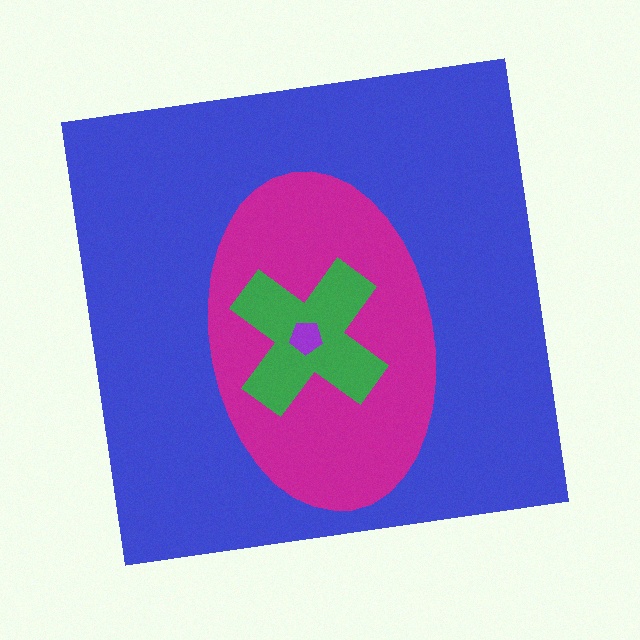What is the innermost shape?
The purple pentagon.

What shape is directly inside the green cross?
The purple pentagon.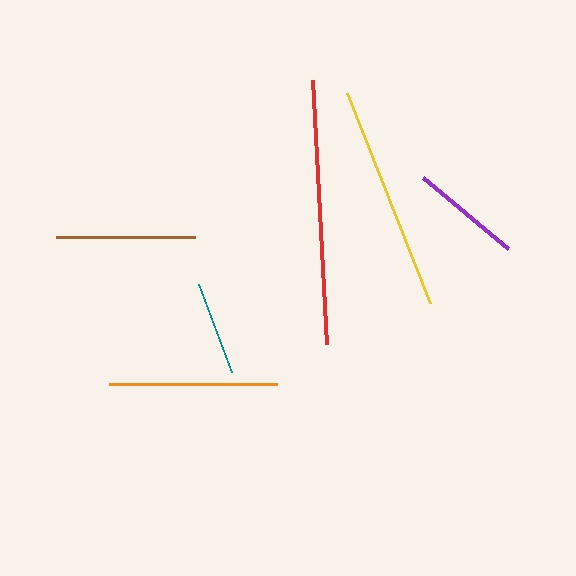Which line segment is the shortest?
The teal line is the shortest at approximately 94 pixels.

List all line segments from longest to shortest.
From longest to shortest: red, yellow, orange, brown, purple, teal.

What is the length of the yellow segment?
The yellow segment is approximately 226 pixels long.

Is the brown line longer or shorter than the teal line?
The brown line is longer than the teal line.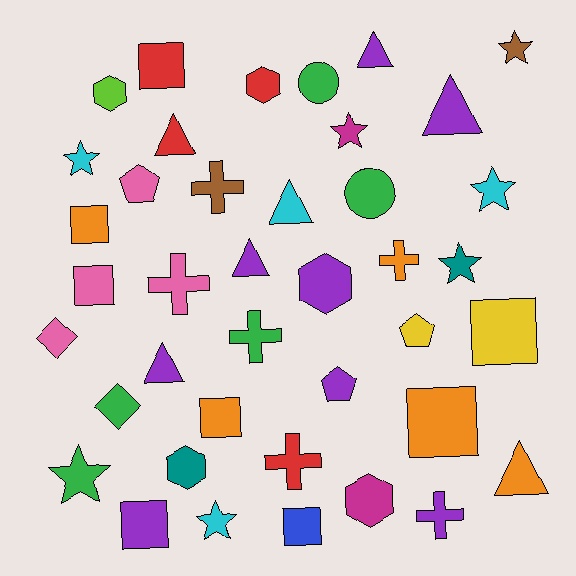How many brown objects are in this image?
There are 2 brown objects.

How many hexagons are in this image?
There are 5 hexagons.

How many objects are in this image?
There are 40 objects.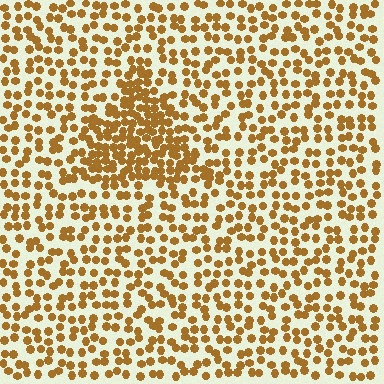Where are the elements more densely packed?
The elements are more densely packed inside the triangle boundary.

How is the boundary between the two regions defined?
The boundary is defined by a change in element density (approximately 2.0x ratio). All elements are the same color, size, and shape.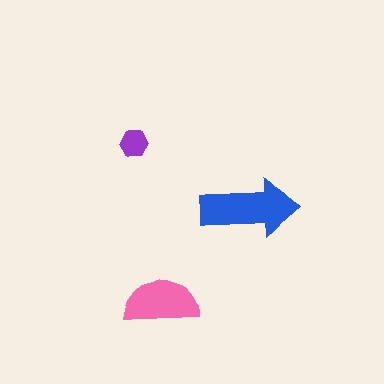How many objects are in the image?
There are 3 objects in the image.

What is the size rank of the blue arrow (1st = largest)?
1st.